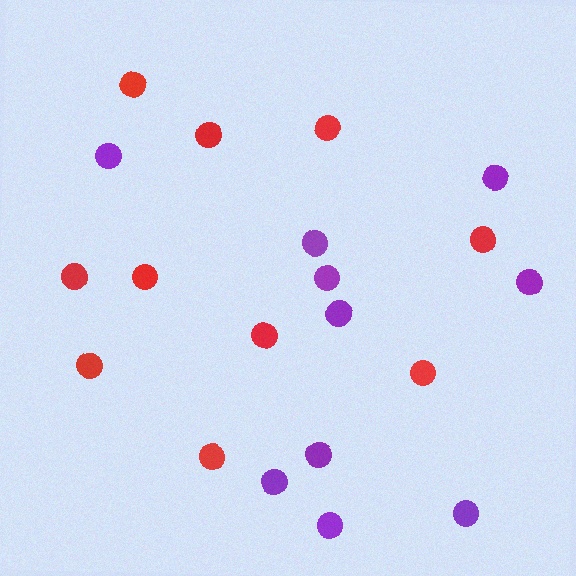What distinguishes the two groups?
There are 2 groups: one group of purple circles (10) and one group of red circles (10).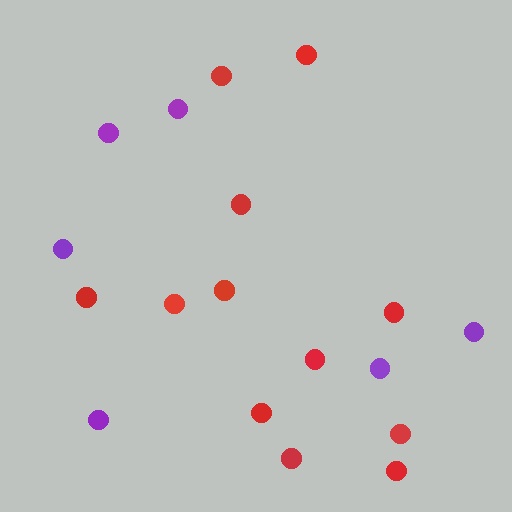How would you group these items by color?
There are 2 groups: one group of purple circles (6) and one group of red circles (12).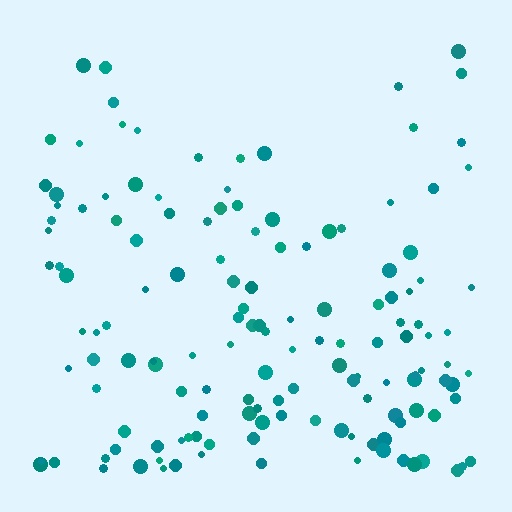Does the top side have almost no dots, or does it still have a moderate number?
Still a moderate number, just noticeably fewer than the bottom.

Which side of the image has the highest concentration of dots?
The bottom.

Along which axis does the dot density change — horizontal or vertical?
Vertical.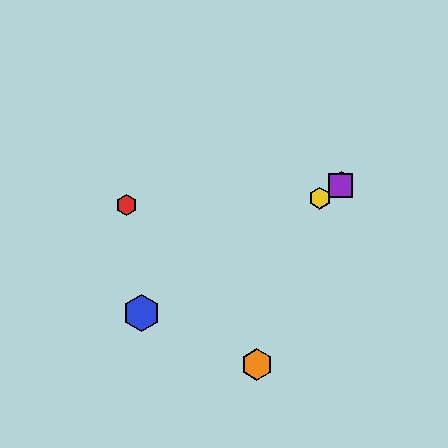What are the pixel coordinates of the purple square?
The purple square is at (340, 185).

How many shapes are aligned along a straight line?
4 shapes (the blue hexagon, the green hexagon, the yellow hexagon, the purple square) are aligned along a straight line.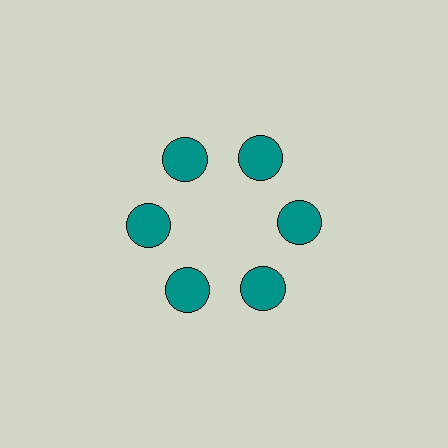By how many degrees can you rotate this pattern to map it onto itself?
The pattern maps onto itself every 60 degrees of rotation.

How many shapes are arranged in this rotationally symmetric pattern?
There are 6 shapes, arranged in 6 groups of 1.